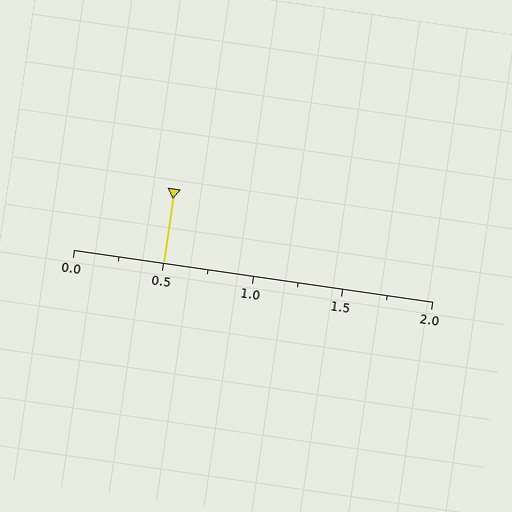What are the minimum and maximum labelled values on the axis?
The axis runs from 0.0 to 2.0.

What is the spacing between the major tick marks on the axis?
The major ticks are spaced 0.5 apart.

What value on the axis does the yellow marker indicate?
The marker indicates approximately 0.5.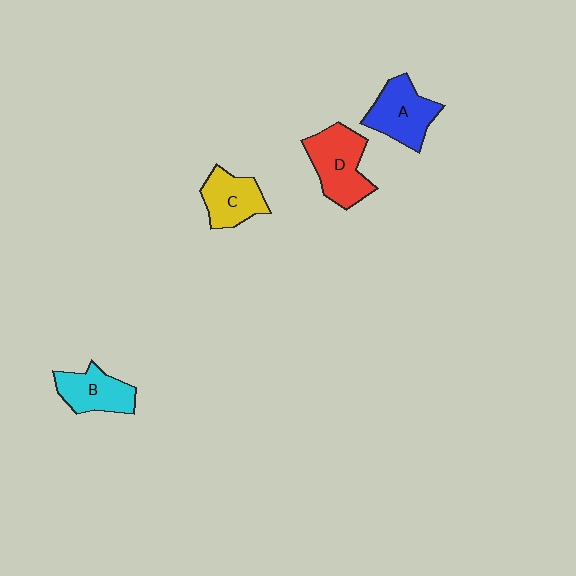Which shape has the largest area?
Shape D (red).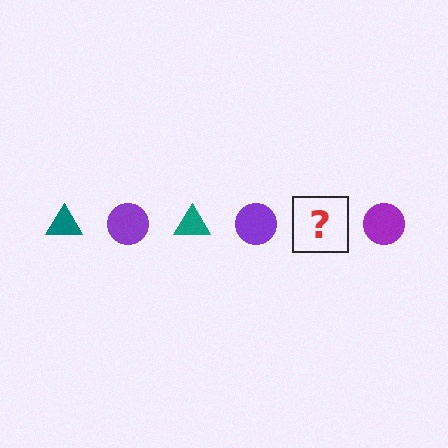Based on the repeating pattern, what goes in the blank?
The blank should be a teal triangle.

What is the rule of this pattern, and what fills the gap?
The rule is that the pattern alternates between teal triangle and purple circle. The gap should be filled with a teal triangle.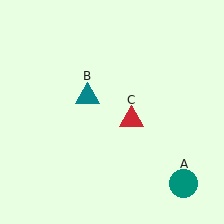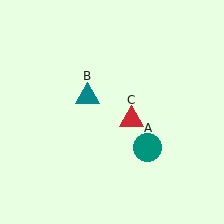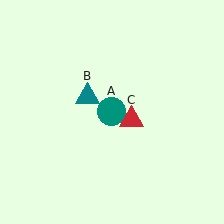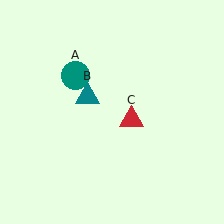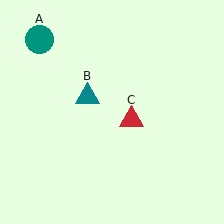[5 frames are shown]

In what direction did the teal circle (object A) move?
The teal circle (object A) moved up and to the left.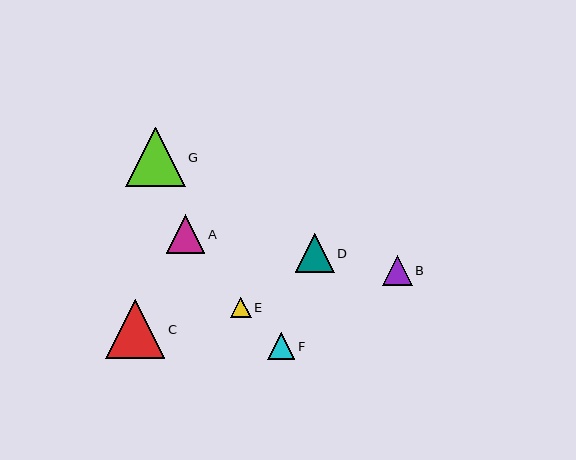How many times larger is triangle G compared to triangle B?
Triangle G is approximately 2.0 times the size of triangle B.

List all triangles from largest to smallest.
From largest to smallest: G, C, A, D, B, F, E.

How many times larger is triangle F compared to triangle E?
Triangle F is approximately 1.3 times the size of triangle E.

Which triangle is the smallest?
Triangle E is the smallest with a size of approximately 20 pixels.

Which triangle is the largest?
Triangle G is the largest with a size of approximately 60 pixels.